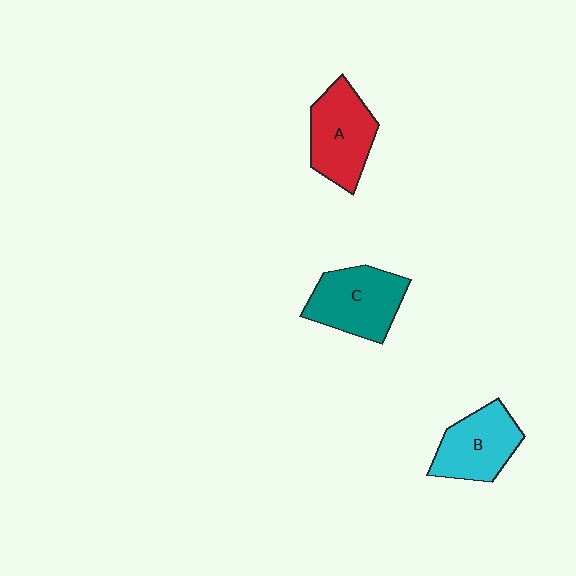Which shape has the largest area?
Shape C (teal).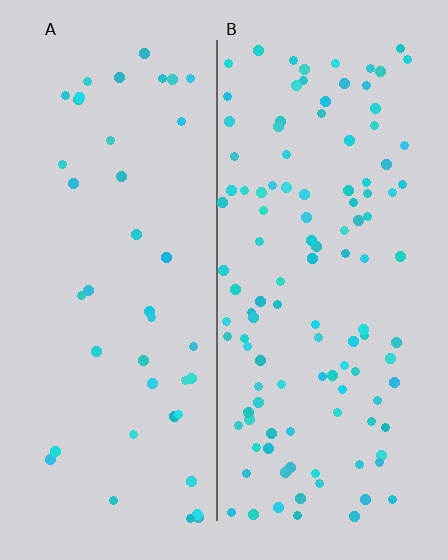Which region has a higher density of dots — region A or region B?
B (the right).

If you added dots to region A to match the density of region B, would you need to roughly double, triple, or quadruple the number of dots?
Approximately triple.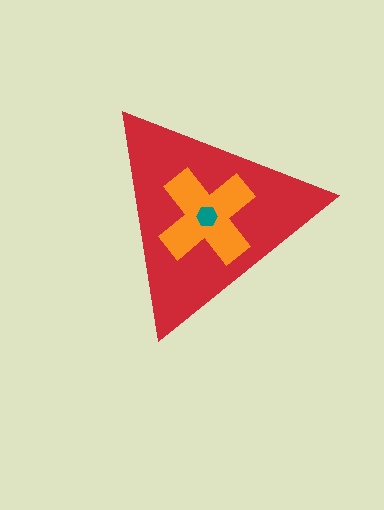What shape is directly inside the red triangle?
The orange cross.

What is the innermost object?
The teal hexagon.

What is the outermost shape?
The red triangle.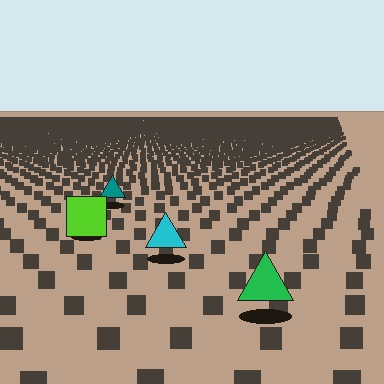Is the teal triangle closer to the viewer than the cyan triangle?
No. The cyan triangle is closer — you can tell from the texture gradient: the ground texture is coarser near it.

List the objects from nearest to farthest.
From nearest to farthest: the green triangle, the cyan triangle, the lime square, the teal triangle.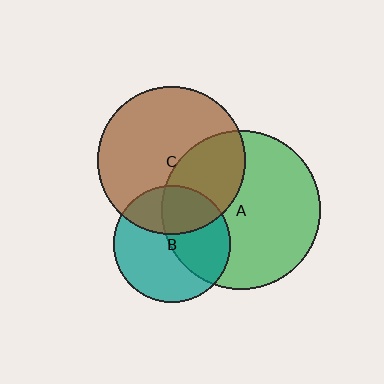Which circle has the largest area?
Circle A (green).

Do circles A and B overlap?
Yes.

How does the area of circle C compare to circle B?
Approximately 1.6 times.